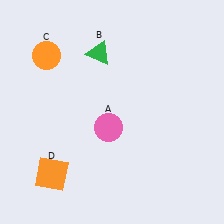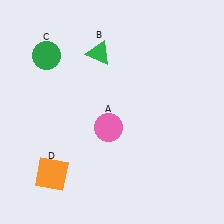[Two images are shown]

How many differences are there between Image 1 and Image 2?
There is 1 difference between the two images.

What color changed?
The circle (C) changed from orange in Image 1 to green in Image 2.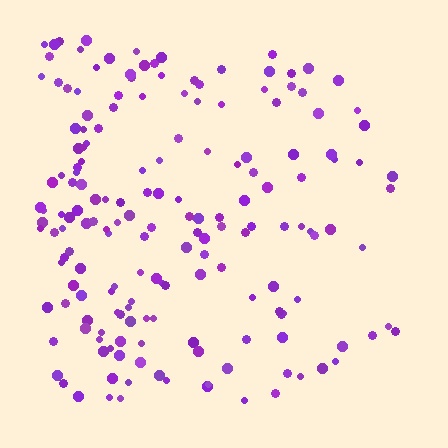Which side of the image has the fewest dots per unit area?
The right.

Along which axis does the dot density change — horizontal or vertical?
Horizontal.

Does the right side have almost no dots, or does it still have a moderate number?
Still a moderate number, just noticeably fewer than the left.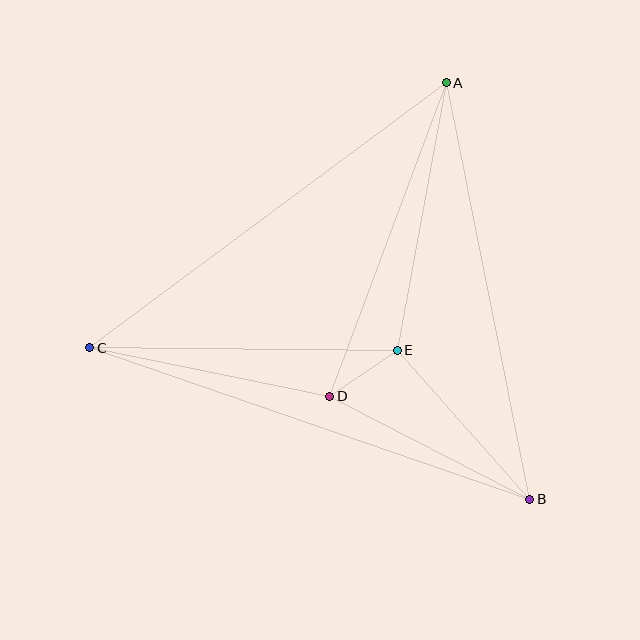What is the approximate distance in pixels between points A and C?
The distance between A and C is approximately 444 pixels.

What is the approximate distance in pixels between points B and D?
The distance between B and D is approximately 225 pixels.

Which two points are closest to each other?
Points D and E are closest to each other.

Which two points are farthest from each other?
Points B and C are farthest from each other.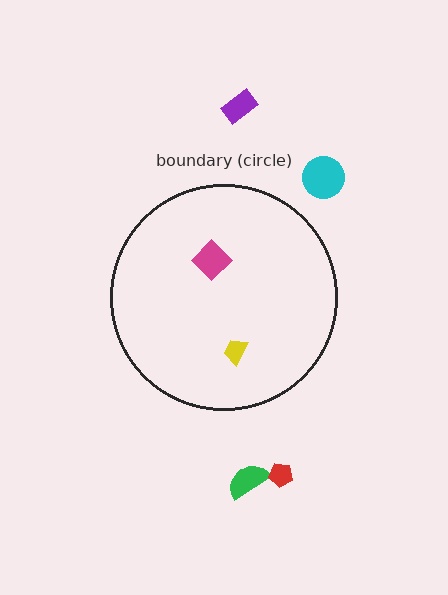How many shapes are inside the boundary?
2 inside, 4 outside.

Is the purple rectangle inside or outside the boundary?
Outside.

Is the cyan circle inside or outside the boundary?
Outside.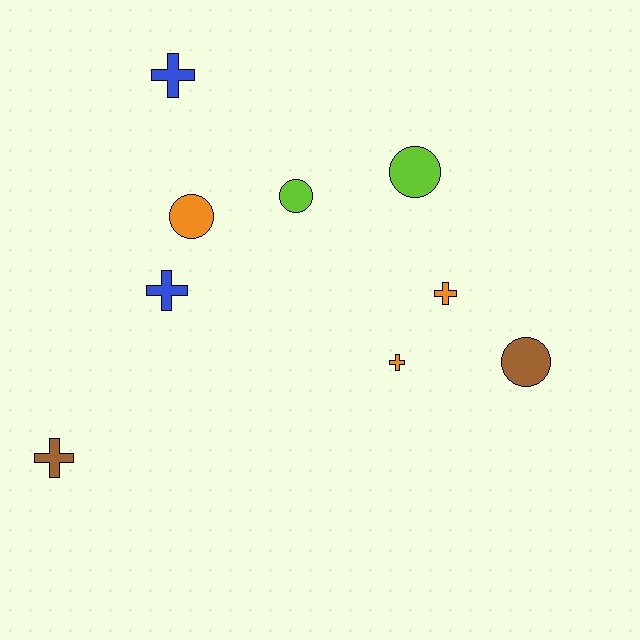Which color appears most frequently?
Orange, with 3 objects.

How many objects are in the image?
There are 9 objects.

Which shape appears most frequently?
Cross, with 5 objects.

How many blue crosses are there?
There are 2 blue crosses.